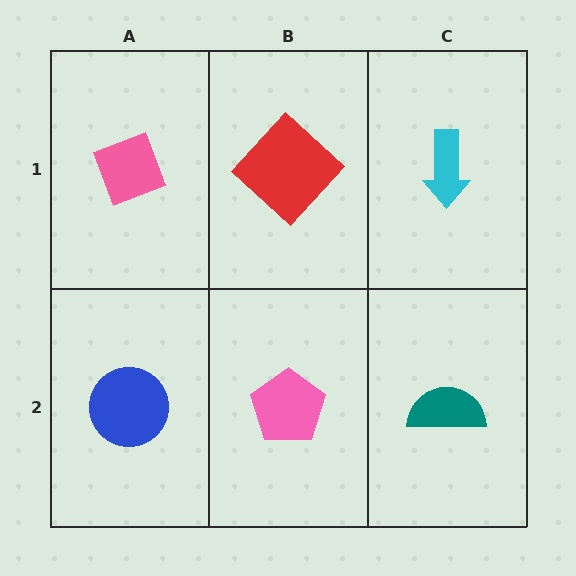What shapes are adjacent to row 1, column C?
A teal semicircle (row 2, column C), a red diamond (row 1, column B).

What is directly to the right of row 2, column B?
A teal semicircle.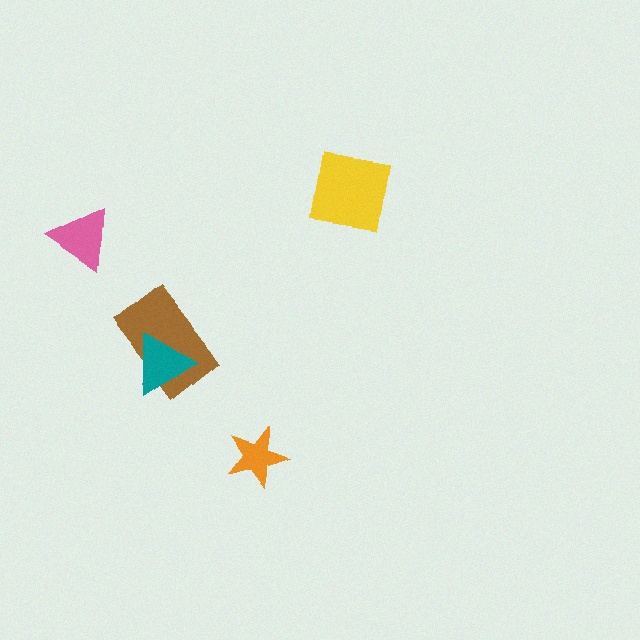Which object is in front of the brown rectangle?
The teal triangle is in front of the brown rectangle.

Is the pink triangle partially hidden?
No, no other shape covers it.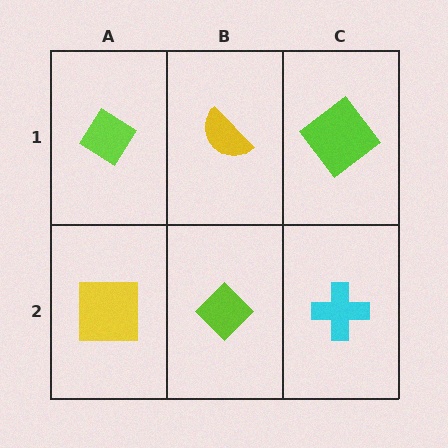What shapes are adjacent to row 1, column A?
A yellow square (row 2, column A), a yellow semicircle (row 1, column B).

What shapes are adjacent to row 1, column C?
A cyan cross (row 2, column C), a yellow semicircle (row 1, column B).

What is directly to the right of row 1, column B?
A lime diamond.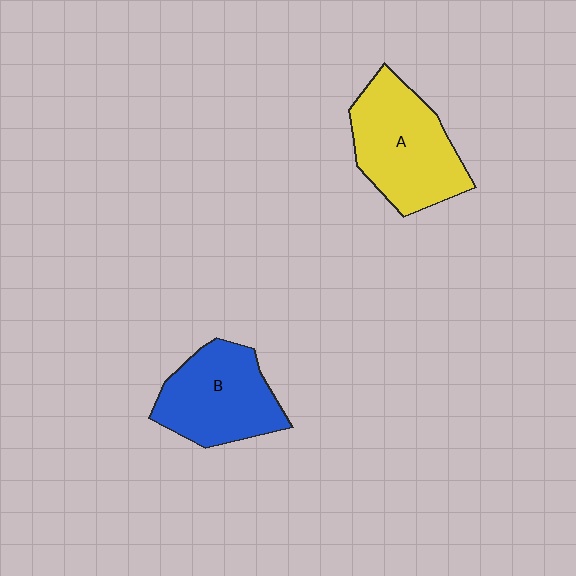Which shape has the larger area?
Shape A (yellow).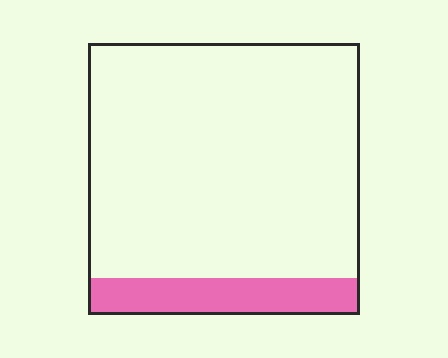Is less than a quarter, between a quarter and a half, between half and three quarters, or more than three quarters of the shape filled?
Less than a quarter.